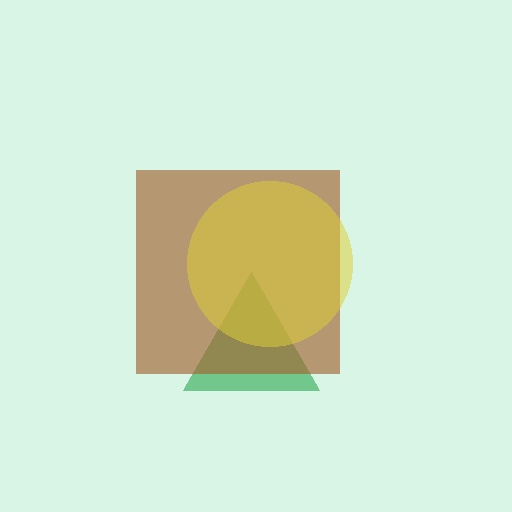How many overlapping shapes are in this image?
There are 3 overlapping shapes in the image.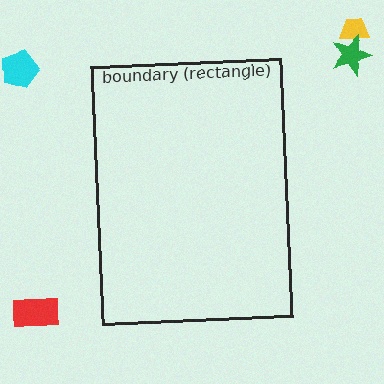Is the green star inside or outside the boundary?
Outside.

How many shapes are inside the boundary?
0 inside, 4 outside.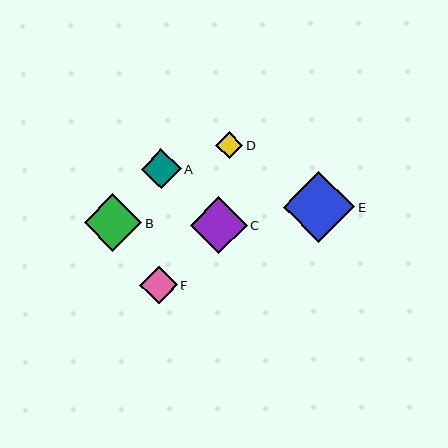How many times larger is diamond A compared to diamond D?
Diamond A is approximately 1.5 times the size of diamond D.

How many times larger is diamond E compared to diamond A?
Diamond E is approximately 1.8 times the size of diamond A.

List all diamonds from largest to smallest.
From largest to smallest: E, B, C, A, F, D.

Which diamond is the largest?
Diamond E is the largest with a size of approximately 71 pixels.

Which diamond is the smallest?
Diamond D is the smallest with a size of approximately 27 pixels.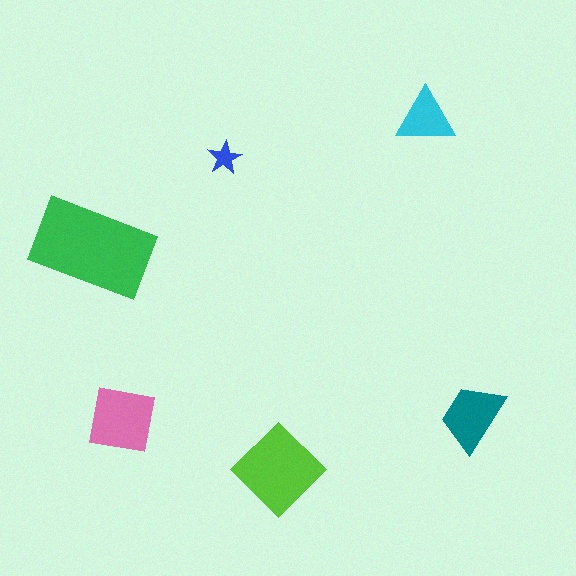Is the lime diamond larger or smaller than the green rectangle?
Smaller.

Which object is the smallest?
The blue star.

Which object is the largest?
The green rectangle.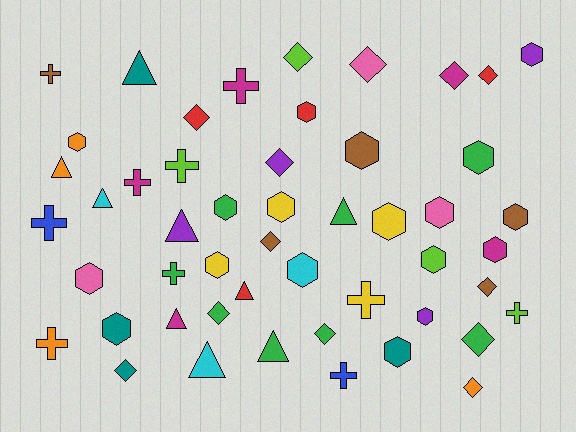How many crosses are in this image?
There are 10 crosses.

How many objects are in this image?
There are 50 objects.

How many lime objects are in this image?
There are 4 lime objects.